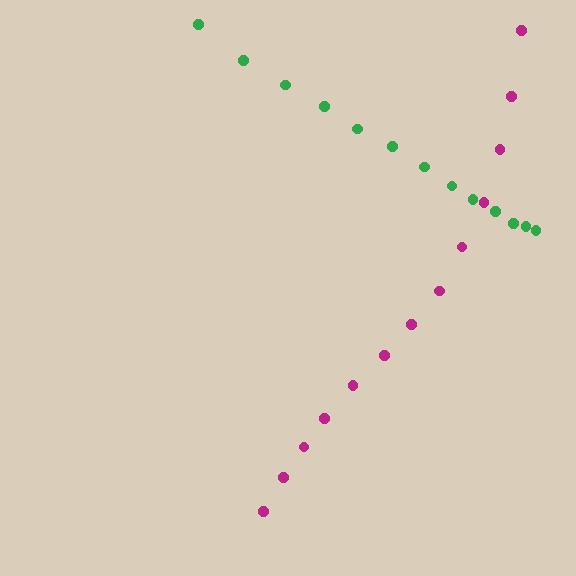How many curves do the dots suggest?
There are 2 distinct paths.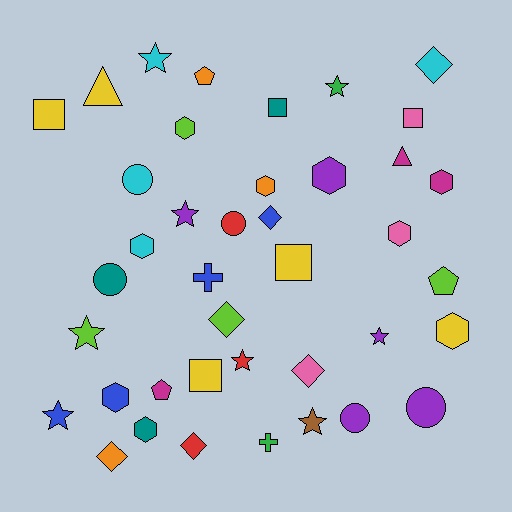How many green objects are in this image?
There are 2 green objects.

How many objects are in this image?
There are 40 objects.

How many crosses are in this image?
There are 2 crosses.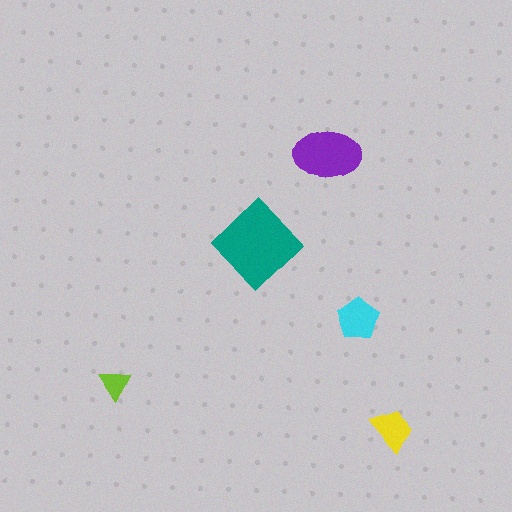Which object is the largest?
The teal diamond.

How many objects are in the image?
There are 5 objects in the image.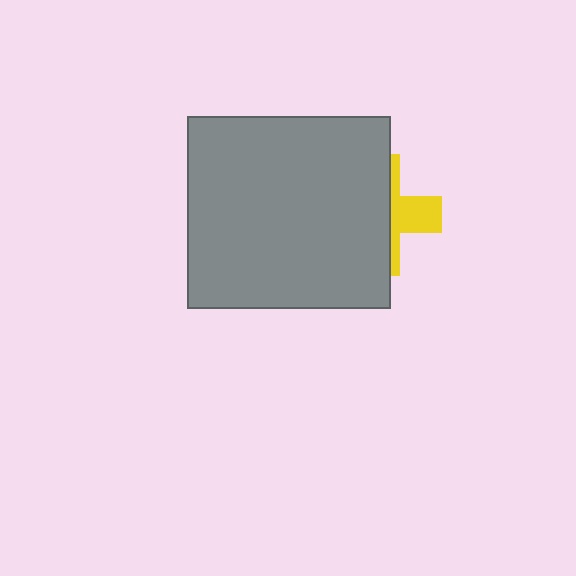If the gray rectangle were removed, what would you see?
You would see the complete yellow cross.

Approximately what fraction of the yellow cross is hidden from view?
Roughly 66% of the yellow cross is hidden behind the gray rectangle.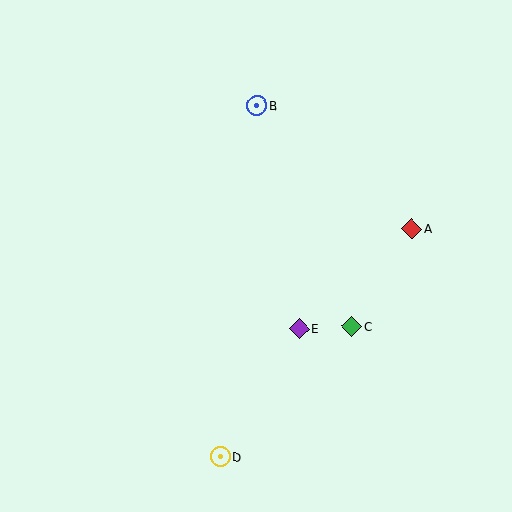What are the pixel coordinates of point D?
Point D is at (220, 457).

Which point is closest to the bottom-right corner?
Point C is closest to the bottom-right corner.